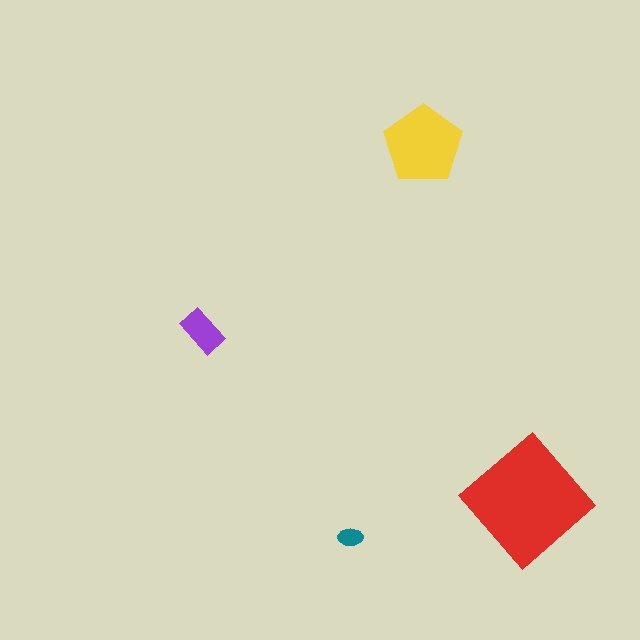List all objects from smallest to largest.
The teal ellipse, the purple rectangle, the yellow pentagon, the red diamond.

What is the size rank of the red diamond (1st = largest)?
1st.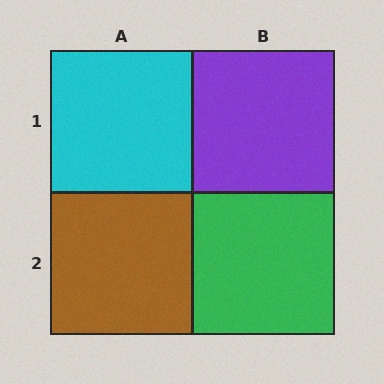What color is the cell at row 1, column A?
Cyan.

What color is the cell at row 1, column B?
Purple.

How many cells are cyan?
1 cell is cyan.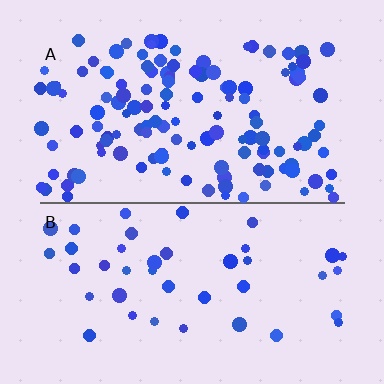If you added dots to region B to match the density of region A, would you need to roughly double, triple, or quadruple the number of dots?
Approximately triple.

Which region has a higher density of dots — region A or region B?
A (the top).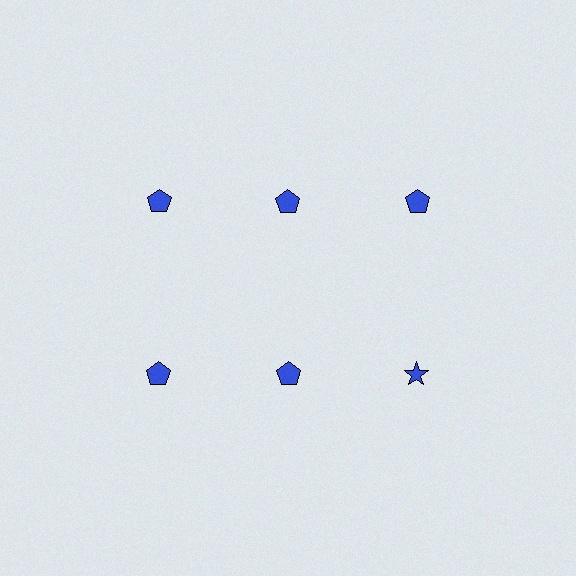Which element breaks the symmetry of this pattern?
The blue star in the second row, center column breaks the symmetry. All other shapes are blue pentagons.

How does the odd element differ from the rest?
It has a different shape: star instead of pentagon.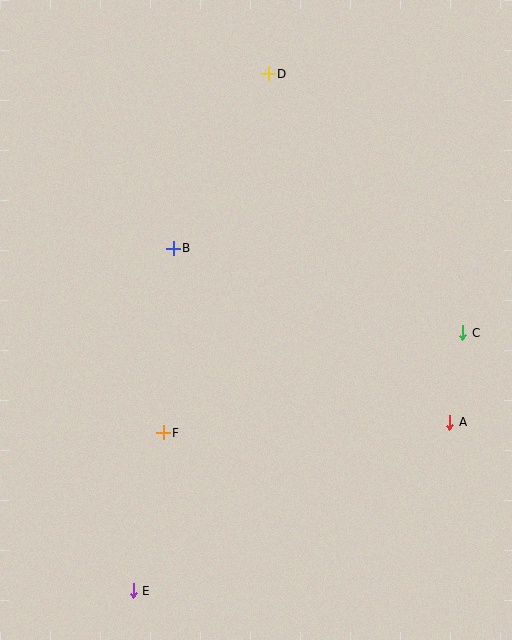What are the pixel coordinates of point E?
Point E is at (133, 591).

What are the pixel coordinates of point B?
Point B is at (173, 248).